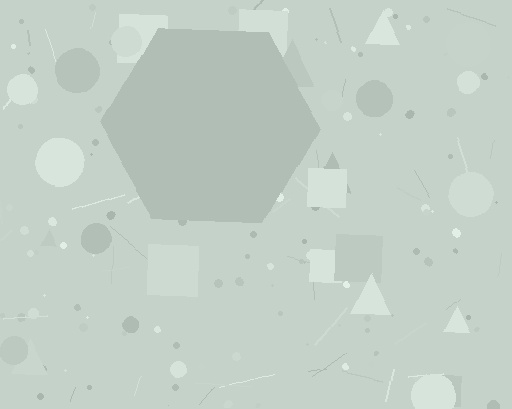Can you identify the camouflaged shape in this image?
The camouflaged shape is a hexagon.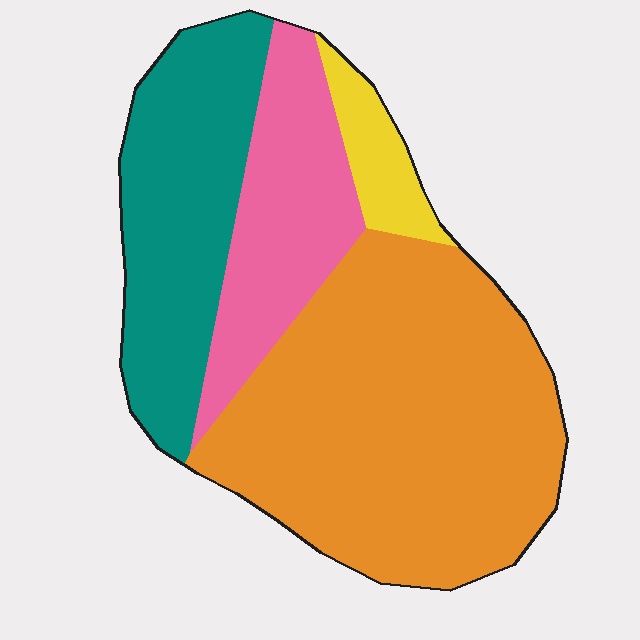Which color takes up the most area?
Orange, at roughly 50%.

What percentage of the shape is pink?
Pink takes up less than a quarter of the shape.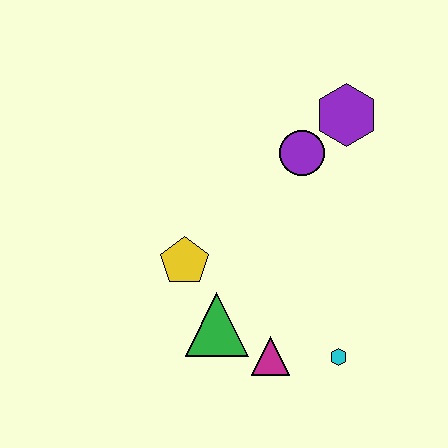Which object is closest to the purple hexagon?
The purple circle is closest to the purple hexagon.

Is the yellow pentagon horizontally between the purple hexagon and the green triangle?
No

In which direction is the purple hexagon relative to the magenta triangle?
The purple hexagon is above the magenta triangle.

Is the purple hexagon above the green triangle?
Yes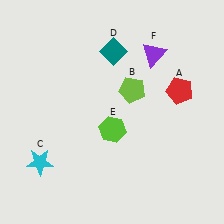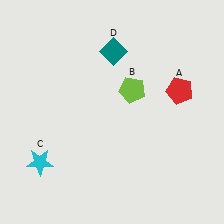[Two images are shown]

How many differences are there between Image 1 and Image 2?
There are 2 differences between the two images.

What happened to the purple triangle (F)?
The purple triangle (F) was removed in Image 2. It was in the top-right area of Image 1.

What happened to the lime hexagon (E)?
The lime hexagon (E) was removed in Image 2. It was in the bottom-right area of Image 1.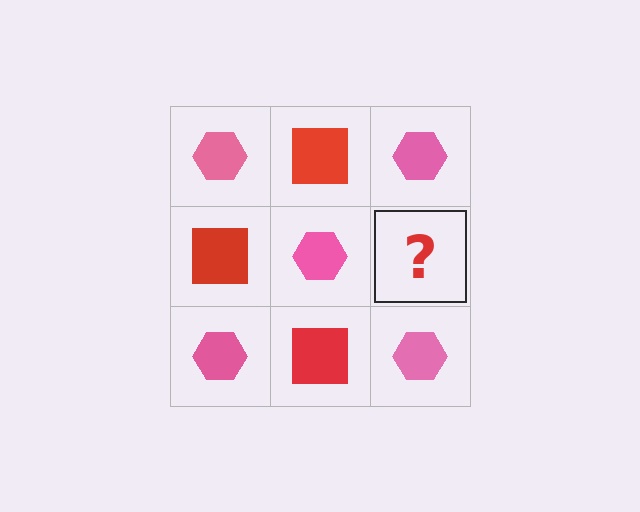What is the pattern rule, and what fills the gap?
The rule is that it alternates pink hexagon and red square in a checkerboard pattern. The gap should be filled with a red square.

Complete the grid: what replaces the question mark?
The question mark should be replaced with a red square.